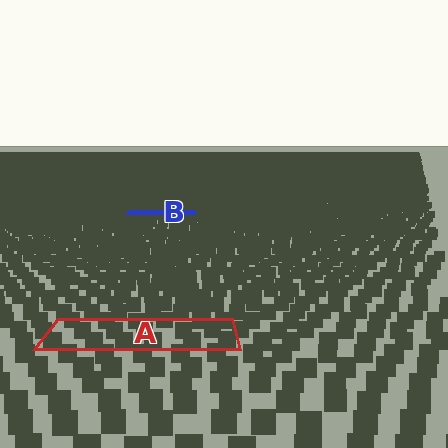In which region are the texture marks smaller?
The texture marks are smaller in region B, because it is farther away.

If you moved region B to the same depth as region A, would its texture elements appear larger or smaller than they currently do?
They would appear larger. At a closer depth, the same texture elements are projected at a bigger on-screen size.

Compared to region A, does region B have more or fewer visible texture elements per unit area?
Region B has more texture elements per unit area — they are packed more densely because it is farther away.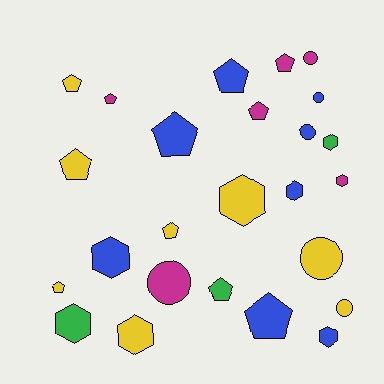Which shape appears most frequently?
Pentagon, with 11 objects.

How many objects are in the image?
There are 25 objects.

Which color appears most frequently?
Yellow, with 8 objects.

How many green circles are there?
There are no green circles.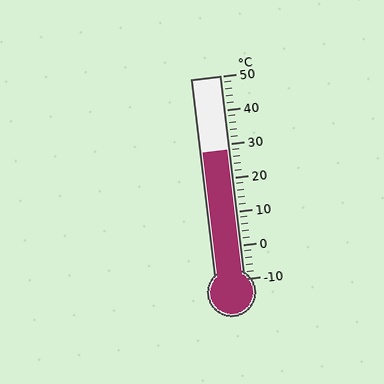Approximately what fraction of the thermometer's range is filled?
The thermometer is filled to approximately 65% of its range.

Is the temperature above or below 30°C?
The temperature is below 30°C.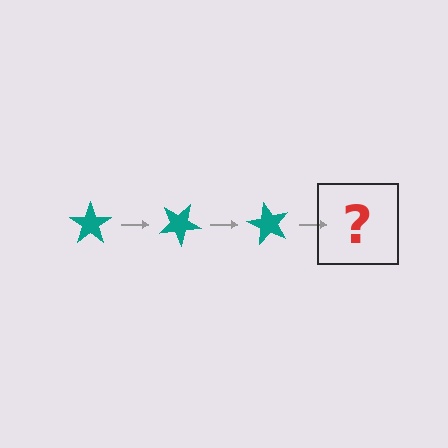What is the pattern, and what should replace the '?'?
The pattern is that the star rotates 30 degrees each step. The '?' should be a teal star rotated 90 degrees.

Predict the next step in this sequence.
The next step is a teal star rotated 90 degrees.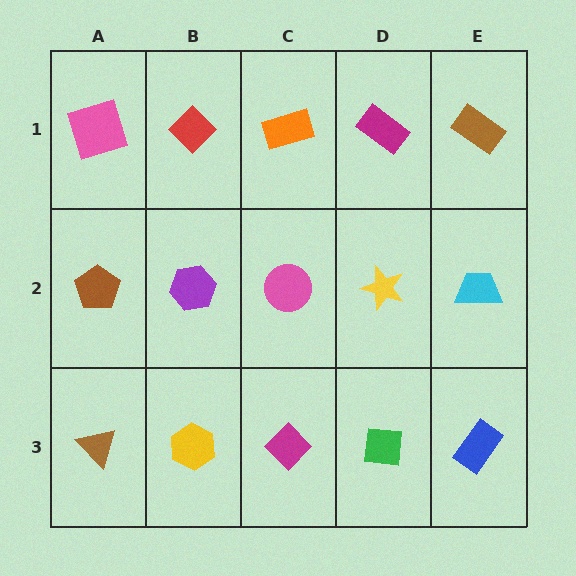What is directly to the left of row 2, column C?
A purple hexagon.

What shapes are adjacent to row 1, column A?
A brown pentagon (row 2, column A), a red diamond (row 1, column B).